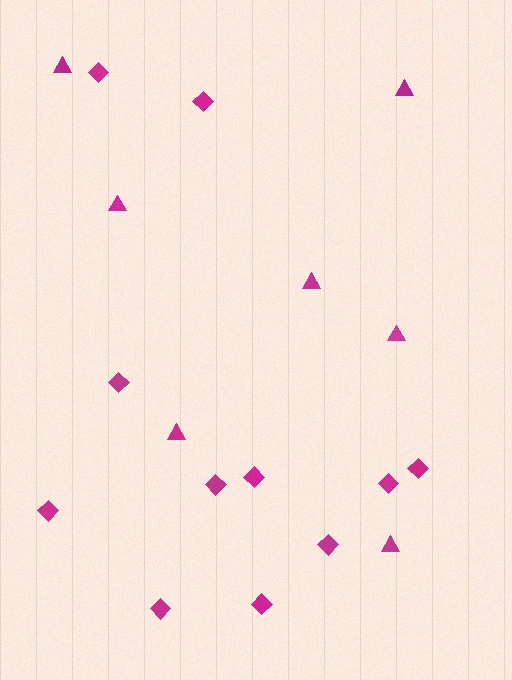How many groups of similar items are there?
There are 2 groups: one group of triangles (7) and one group of diamonds (11).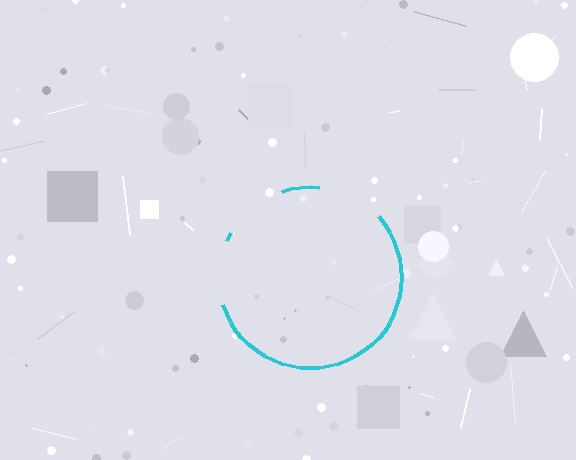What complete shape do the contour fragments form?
The contour fragments form a circle.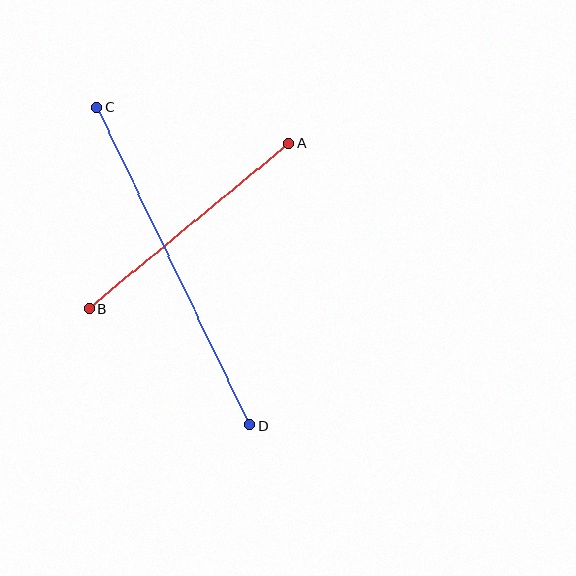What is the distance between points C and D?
The distance is approximately 353 pixels.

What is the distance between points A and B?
The distance is approximately 260 pixels.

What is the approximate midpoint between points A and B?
The midpoint is at approximately (189, 226) pixels.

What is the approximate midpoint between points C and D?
The midpoint is at approximately (173, 266) pixels.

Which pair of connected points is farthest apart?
Points C and D are farthest apart.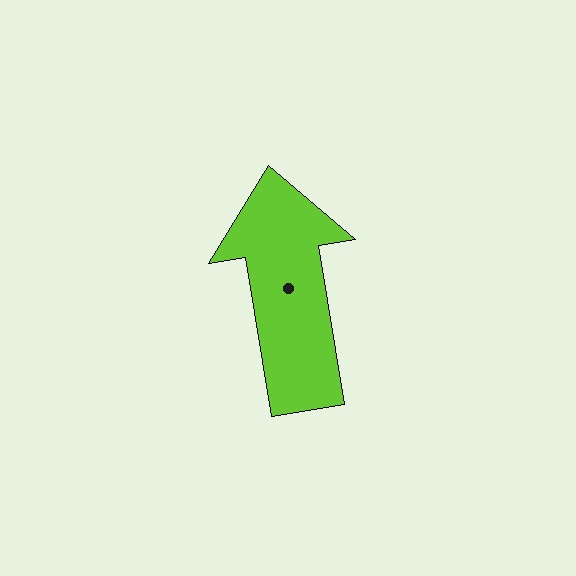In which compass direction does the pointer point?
North.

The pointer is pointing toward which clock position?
Roughly 12 o'clock.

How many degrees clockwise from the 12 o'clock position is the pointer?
Approximately 351 degrees.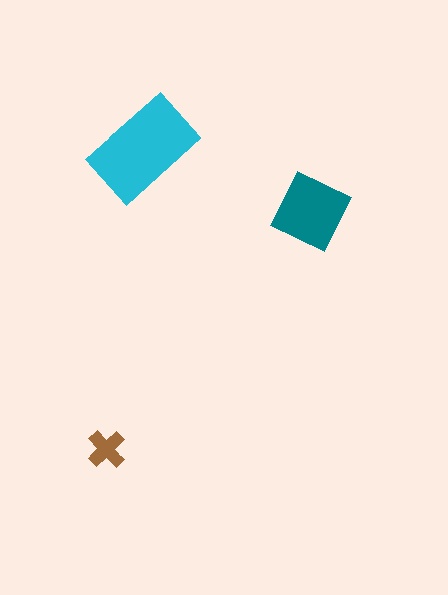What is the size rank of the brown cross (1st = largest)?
3rd.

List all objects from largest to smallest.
The cyan rectangle, the teal square, the brown cross.